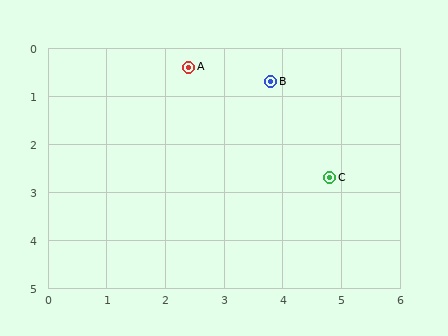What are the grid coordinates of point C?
Point C is at approximately (4.8, 2.7).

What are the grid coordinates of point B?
Point B is at approximately (3.8, 0.7).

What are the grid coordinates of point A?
Point A is at approximately (2.4, 0.4).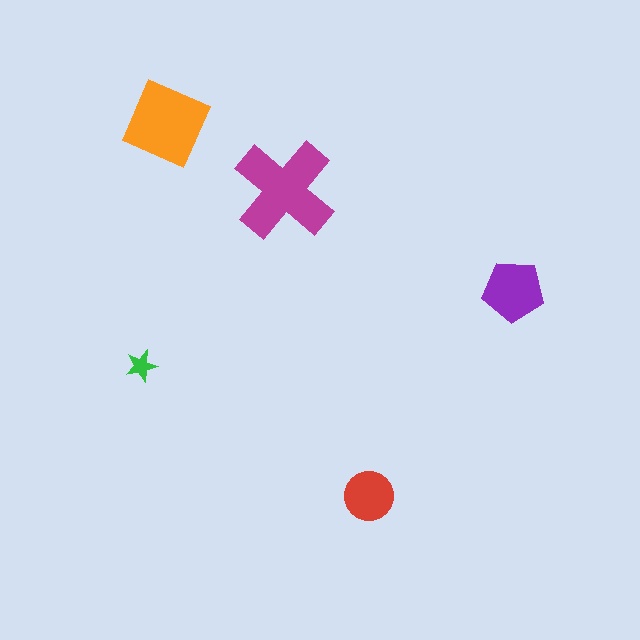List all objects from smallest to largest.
The green star, the red circle, the purple pentagon, the orange square, the magenta cross.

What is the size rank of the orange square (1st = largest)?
2nd.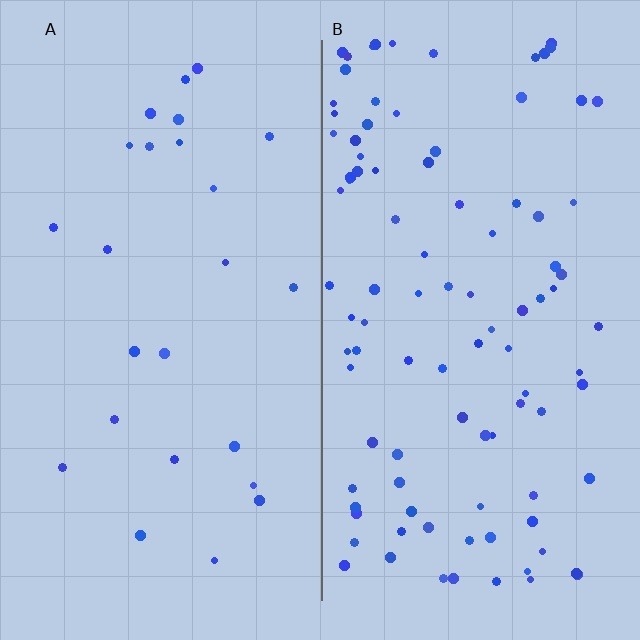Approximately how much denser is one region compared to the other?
Approximately 4.0× — region B over region A.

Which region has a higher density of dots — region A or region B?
B (the right).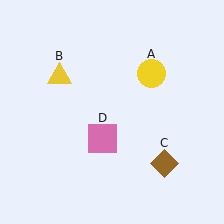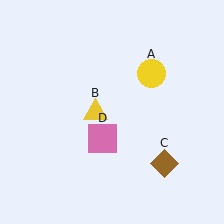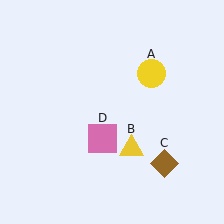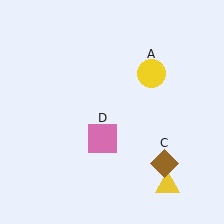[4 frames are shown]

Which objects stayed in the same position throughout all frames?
Yellow circle (object A) and brown diamond (object C) and pink square (object D) remained stationary.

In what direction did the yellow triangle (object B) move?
The yellow triangle (object B) moved down and to the right.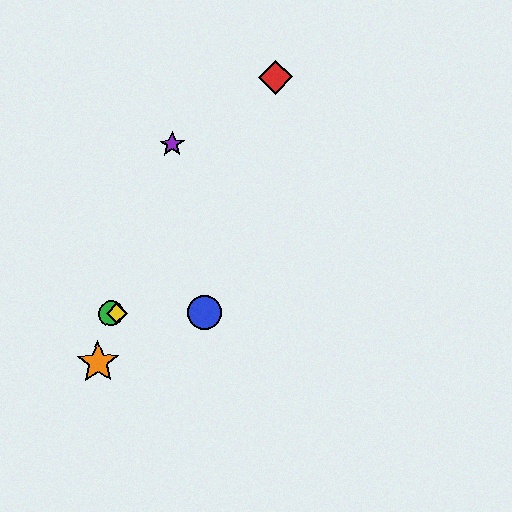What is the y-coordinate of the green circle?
The green circle is at y≈314.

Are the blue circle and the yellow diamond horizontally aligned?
Yes, both are at y≈312.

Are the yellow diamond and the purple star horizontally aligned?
No, the yellow diamond is at y≈313 and the purple star is at y≈145.